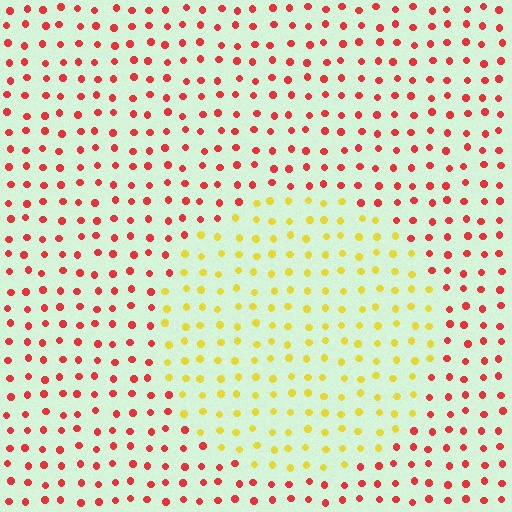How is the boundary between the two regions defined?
The boundary is defined purely by a slight shift in hue (about 59 degrees). Spacing, size, and orientation are identical on both sides.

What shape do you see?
I see a circle.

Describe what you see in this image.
The image is filled with small red elements in a uniform arrangement. A circle-shaped region is visible where the elements are tinted to a slightly different hue, forming a subtle color boundary.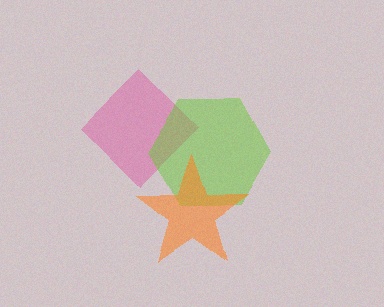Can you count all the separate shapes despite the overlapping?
Yes, there are 3 separate shapes.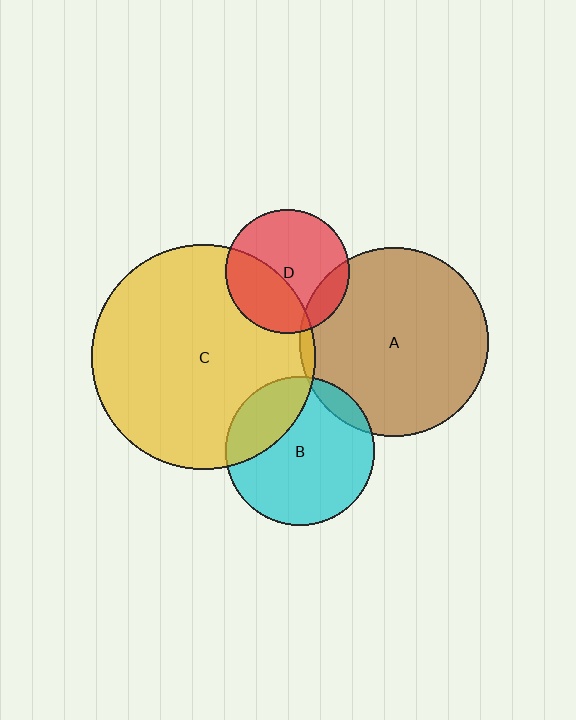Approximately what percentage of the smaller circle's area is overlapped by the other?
Approximately 35%.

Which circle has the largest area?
Circle C (yellow).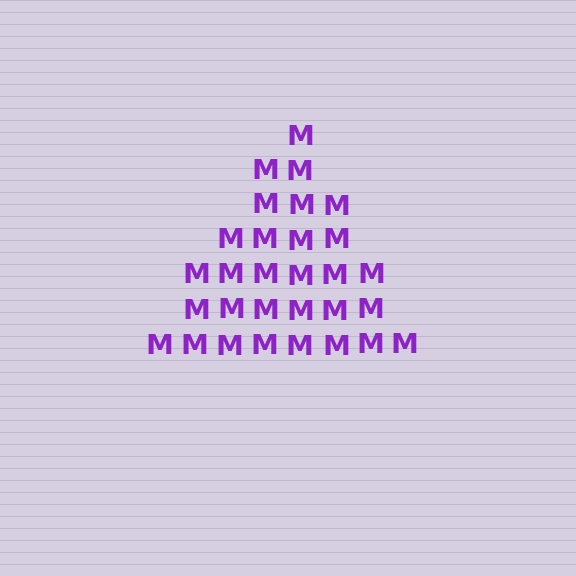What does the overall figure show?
The overall figure shows a triangle.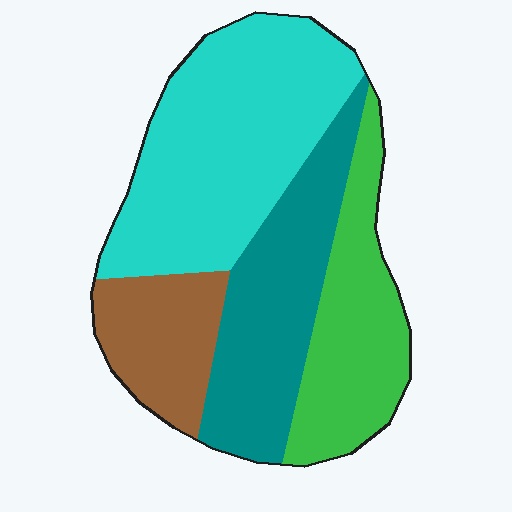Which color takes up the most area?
Cyan, at roughly 40%.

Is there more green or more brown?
Green.